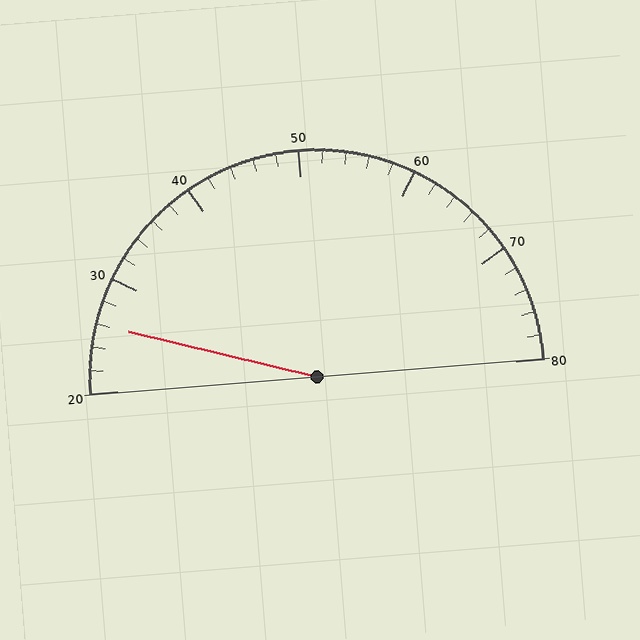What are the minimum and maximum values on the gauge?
The gauge ranges from 20 to 80.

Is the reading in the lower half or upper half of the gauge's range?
The reading is in the lower half of the range (20 to 80).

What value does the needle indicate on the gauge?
The needle indicates approximately 26.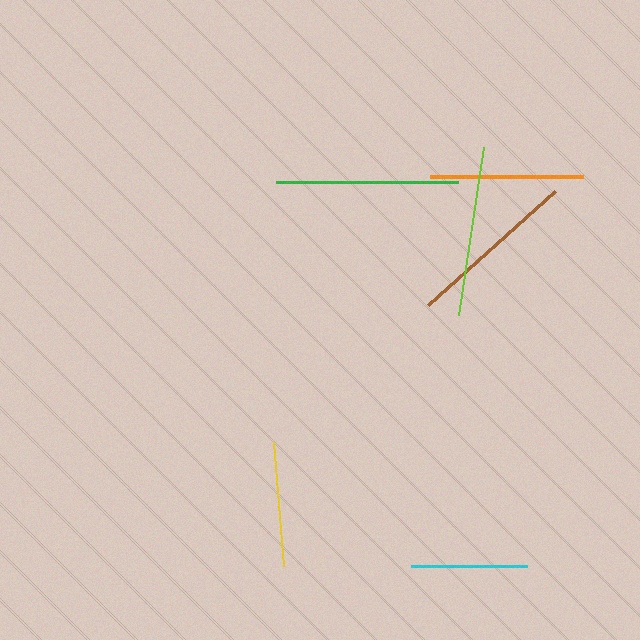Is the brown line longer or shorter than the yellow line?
The brown line is longer than the yellow line.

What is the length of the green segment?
The green segment is approximately 182 pixels long.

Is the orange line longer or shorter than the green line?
The green line is longer than the orange line.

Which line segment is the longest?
The green line is the longest at approximately 182 pixels.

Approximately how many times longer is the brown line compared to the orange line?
The brown line is approximately 1.1 times the length of the orange line.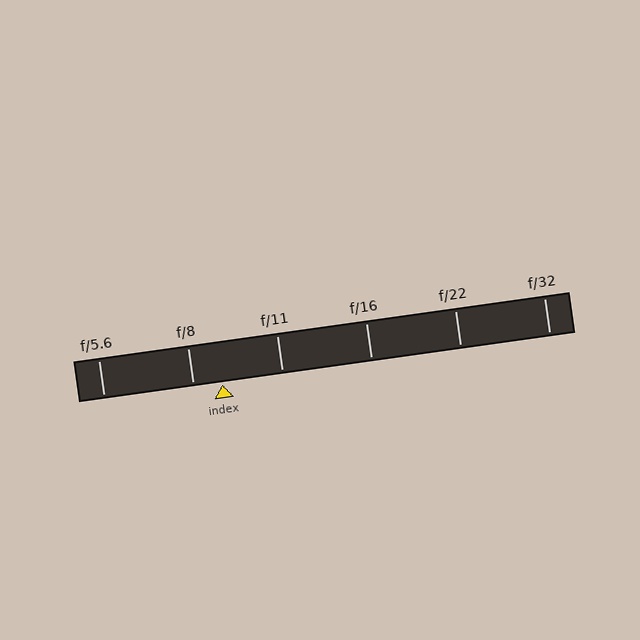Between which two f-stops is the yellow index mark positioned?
The index mark is between f/8 and f/11.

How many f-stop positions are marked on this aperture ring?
There are 6 f-stop positions marked.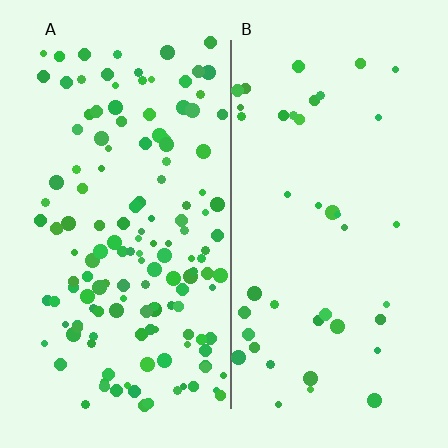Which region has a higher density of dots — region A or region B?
A (the left).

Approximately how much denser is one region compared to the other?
Approximately 3.5× — region A over region B.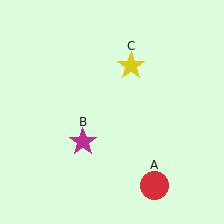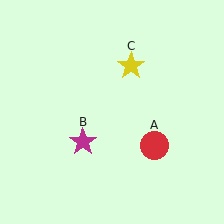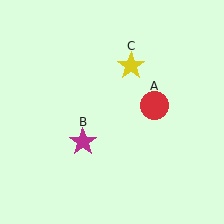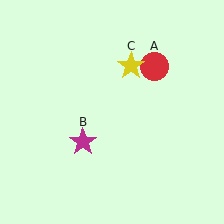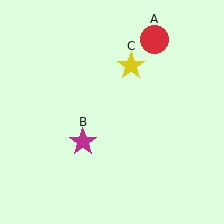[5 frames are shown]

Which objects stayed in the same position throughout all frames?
Magenta star (object B) and yellow star (object C) remained stationary.